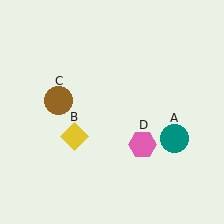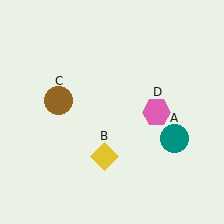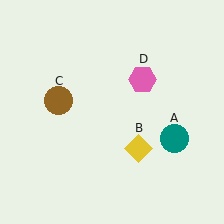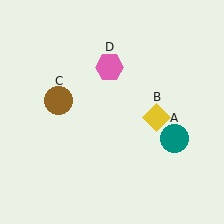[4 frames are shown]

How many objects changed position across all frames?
2 objects changed position: yellow diamond (object B), pink hexagon (object D).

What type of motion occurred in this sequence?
The yellow diamond (object B), pink hexagon (object D) rotated counterclockwise around the center of the scene.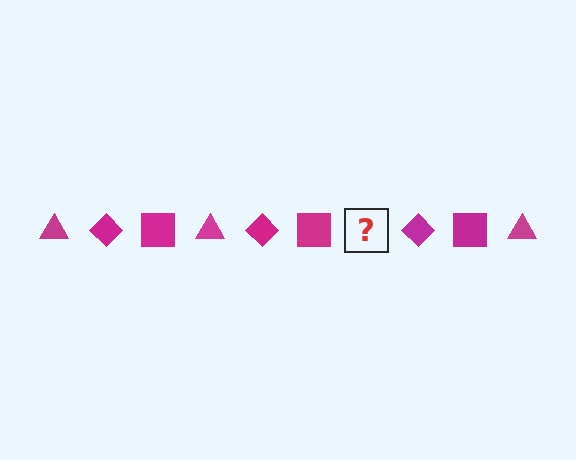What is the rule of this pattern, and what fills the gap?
The rule is that the pattern cycles through triangle, diamond, square shapes in magenta. The gap should be filled with a magenta triangle.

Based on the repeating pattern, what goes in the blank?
The blank should be a magenta triangle.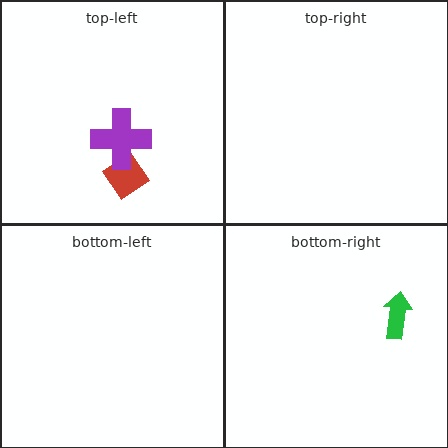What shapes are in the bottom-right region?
The green arrow.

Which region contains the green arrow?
The bottom-right region.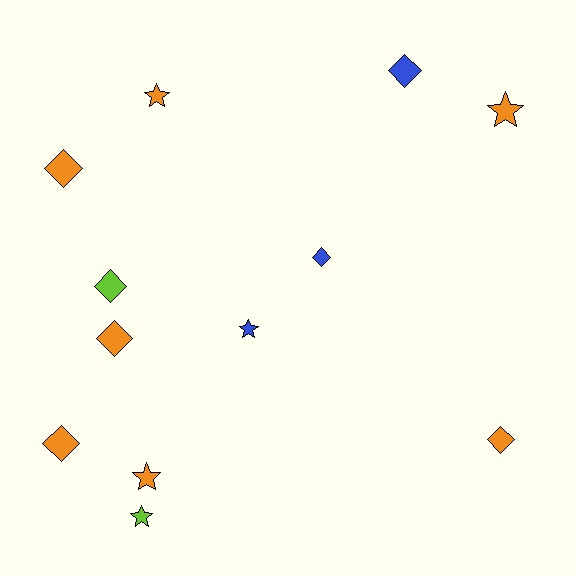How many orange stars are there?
There are 3 orange stars.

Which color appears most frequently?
Orange, with 7 objects.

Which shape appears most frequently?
Diamond, with 7 objects.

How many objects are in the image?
There are 12 objects.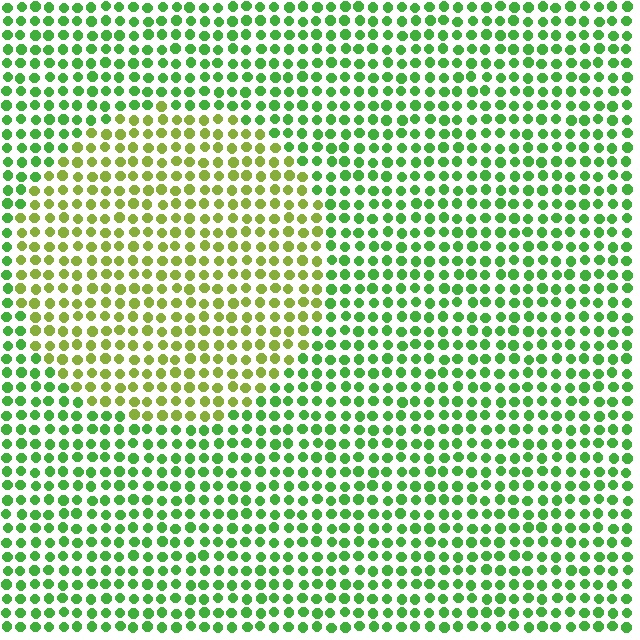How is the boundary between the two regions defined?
The boundary is defined purely by a slight shift in hue (about 37 degrees). Spacing, size, and orientation are identical on both sides.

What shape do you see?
I see a circle.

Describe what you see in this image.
The image is filled with small green elements in a uniform arrangement. A circle-shaped region is visible where the elements are tinted to a slightly different hue, forming a subtle color boundary.